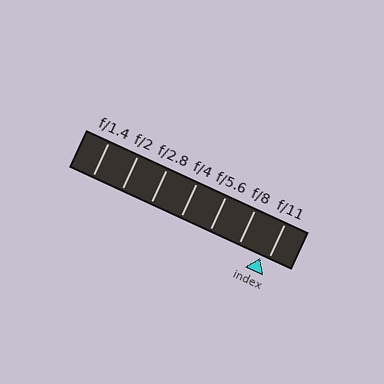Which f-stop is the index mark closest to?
The index mark is closest to f/11.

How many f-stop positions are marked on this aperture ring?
There are 7 f-stop positions marked.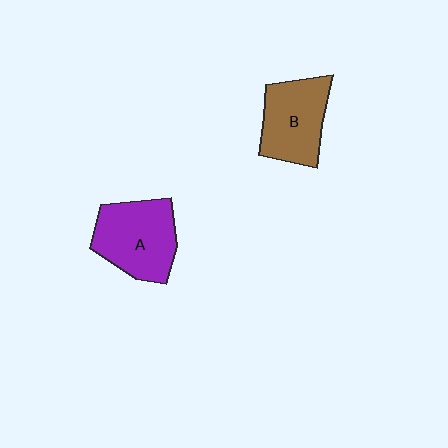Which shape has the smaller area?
Shape B (brown).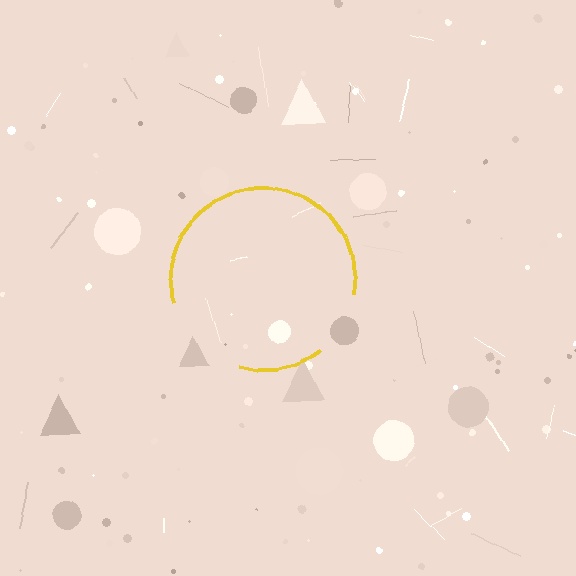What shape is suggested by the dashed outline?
The dashed outline suggests a circle.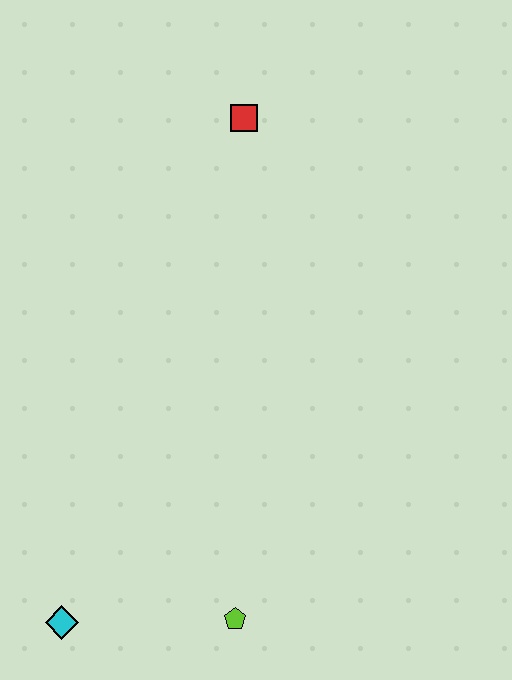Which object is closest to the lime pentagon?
The cyan diamond is closest to the lime pentagon.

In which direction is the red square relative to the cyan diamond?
The red square is above the cyan diamond.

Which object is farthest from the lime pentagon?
The red square is farthest from the lime pentagon.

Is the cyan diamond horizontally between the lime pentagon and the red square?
No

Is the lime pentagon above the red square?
No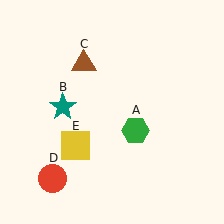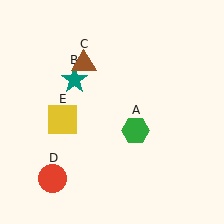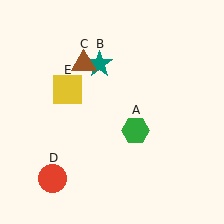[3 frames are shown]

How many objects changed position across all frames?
2 objects changed position: teal star (object B), yellow square (object E).